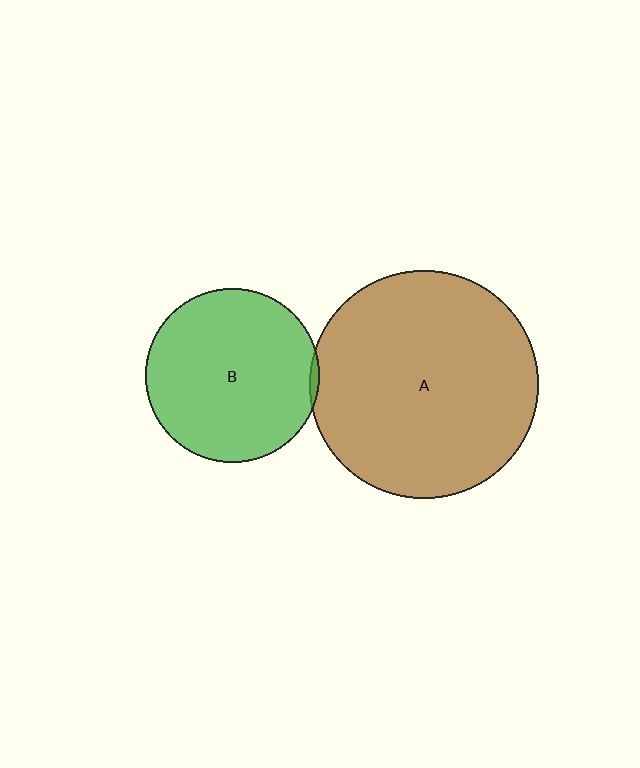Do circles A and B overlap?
Yes.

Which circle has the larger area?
Circle A (brown).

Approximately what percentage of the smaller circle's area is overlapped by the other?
Approximately 5%.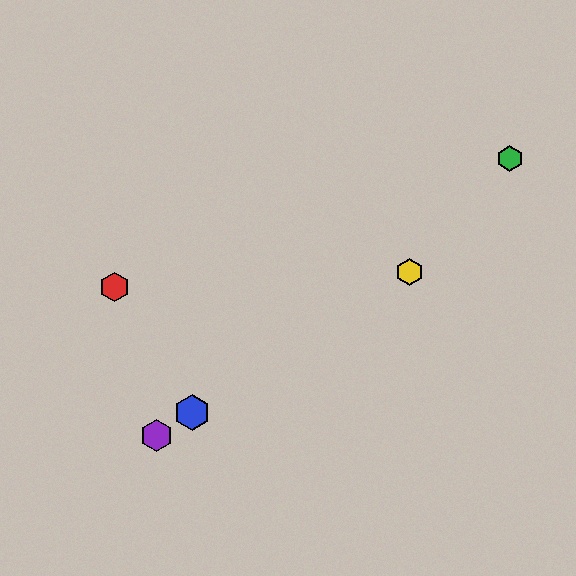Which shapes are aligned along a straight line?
The blue hexagon, the yellow hexagon, the purple hexagon are aligned along a straight line.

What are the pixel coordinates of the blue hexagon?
The blue hexagon is at (192, 412).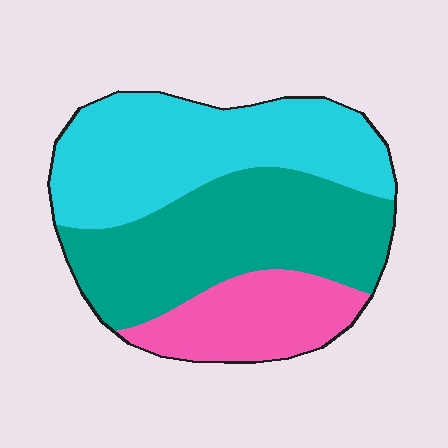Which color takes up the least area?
Pink, at roughly 20%.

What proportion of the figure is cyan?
Cyan covers about 40% of the figure.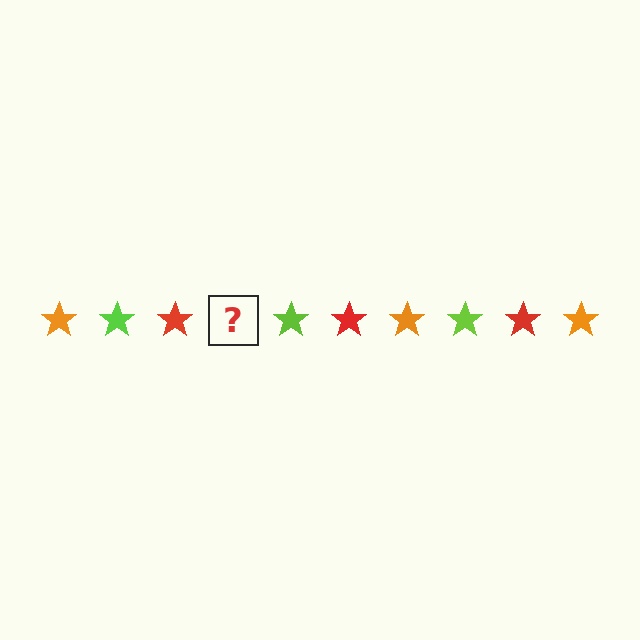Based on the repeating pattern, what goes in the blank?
The blank should be an orange star.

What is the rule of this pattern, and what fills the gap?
The rule is that the pattern cycles through orange, lime, red stars. The gap should be filled with an orange star.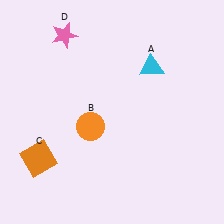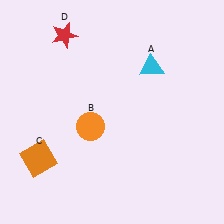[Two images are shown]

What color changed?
The star (D) changed from pink in Image 1 to red in Image 2.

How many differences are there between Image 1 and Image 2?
There is 1 difference between the two images.